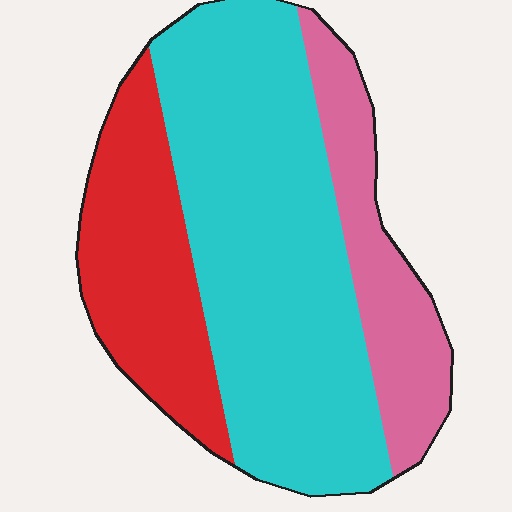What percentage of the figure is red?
Red takes up about one quarter (1/4) of the figure.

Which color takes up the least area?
Pink, at roughly 20%.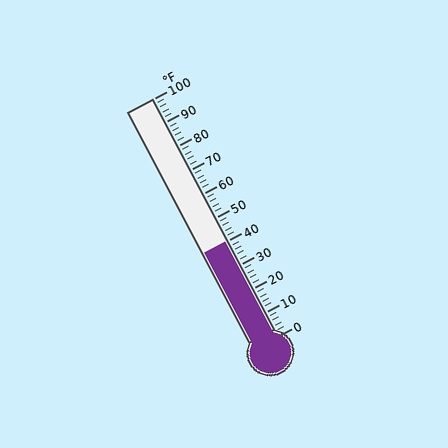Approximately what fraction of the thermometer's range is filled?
The thermometer is filled to approximately 40% of its range.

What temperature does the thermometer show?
The thermometer shows approximately 40°F.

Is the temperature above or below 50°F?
The temperature is below 50°F.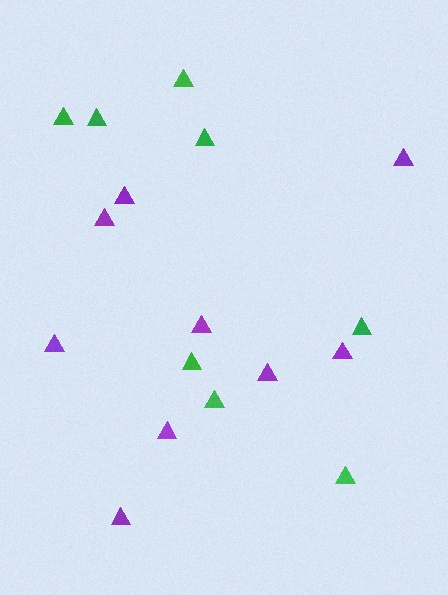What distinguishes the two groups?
There are 2 groups: one group of green triangles (8) and one group of purple triangles (9).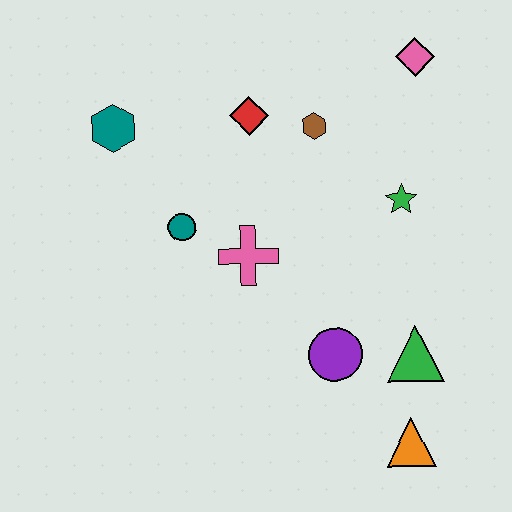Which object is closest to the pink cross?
The teal circle is closest to the pink cross.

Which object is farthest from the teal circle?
The orange triangle is farthest from the teal circle.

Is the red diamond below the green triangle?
No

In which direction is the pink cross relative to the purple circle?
The pink cross is above the purple circle.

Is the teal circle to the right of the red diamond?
No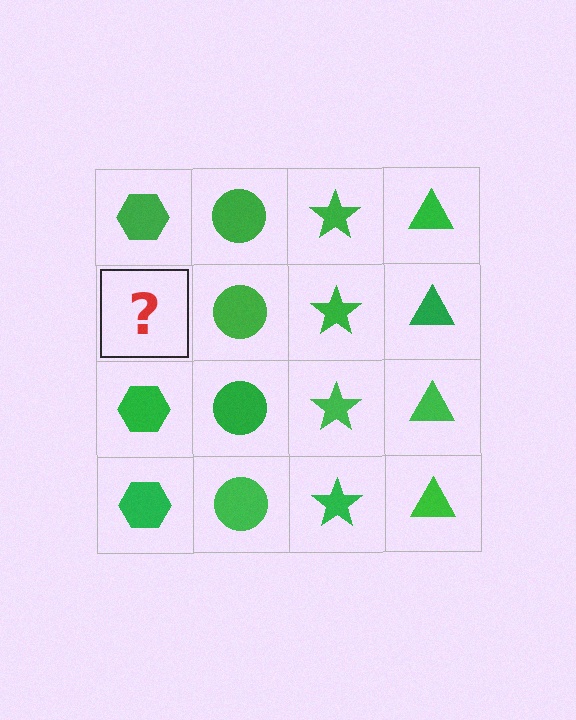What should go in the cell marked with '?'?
The missing cell should contain a green hexagon.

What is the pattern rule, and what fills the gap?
The rule is that each column has a consistent shape. The gap should be filled with a green hexagon.